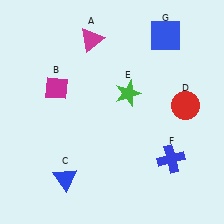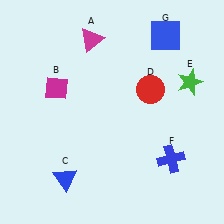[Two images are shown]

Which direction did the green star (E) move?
The green star (E) moved right.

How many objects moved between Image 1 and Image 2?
2 objects moved between the two images.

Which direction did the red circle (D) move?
The red circle (D) moved left.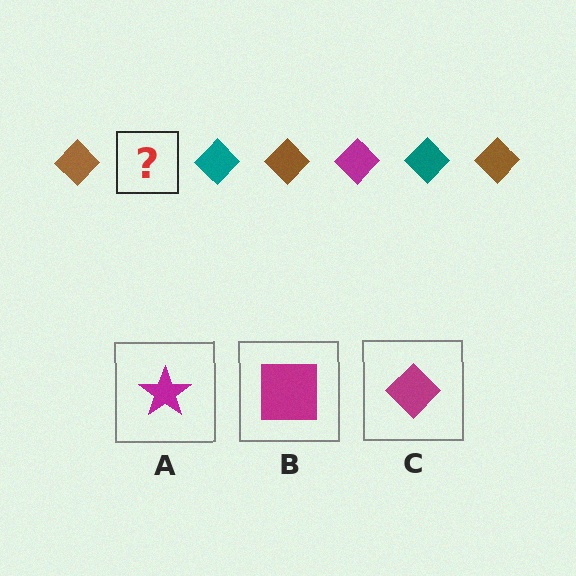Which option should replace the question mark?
Option C.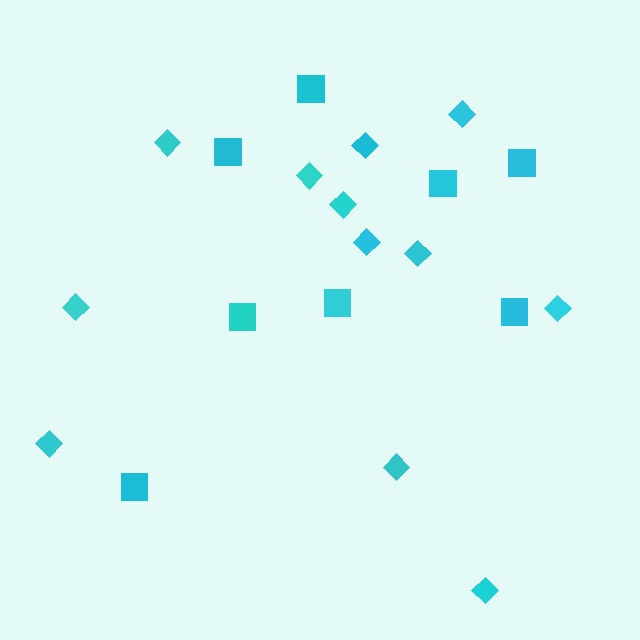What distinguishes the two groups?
There are 2 groups: one group of squares (8) and one group of diamonds (12).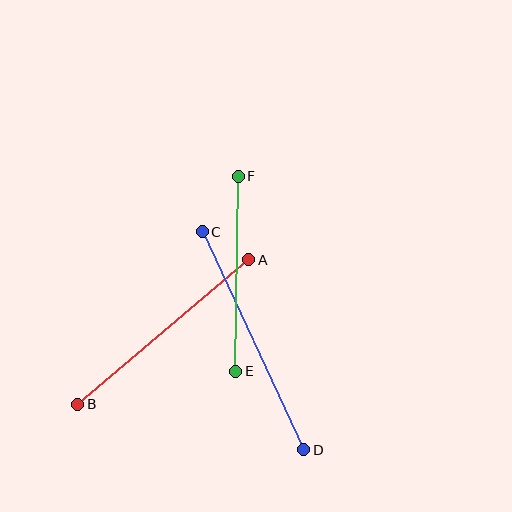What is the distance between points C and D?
The distance is approximately 240 pixels.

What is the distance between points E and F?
The distance is approximately 195 pixels.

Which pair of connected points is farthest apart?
Points C and D are farthest apart.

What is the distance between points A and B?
The distance is approximately 224 pixels.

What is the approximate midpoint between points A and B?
The midpoint is at approximately (163, 332) pixels.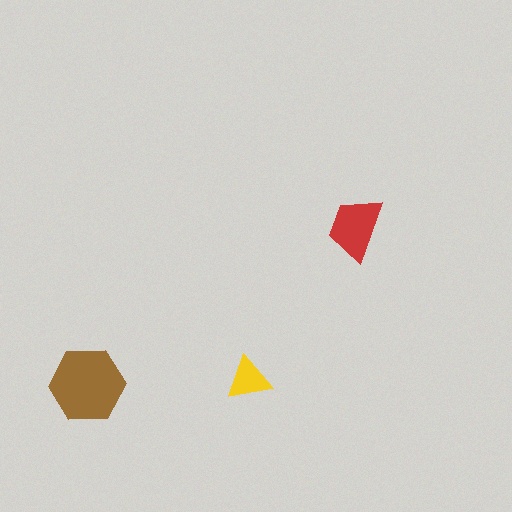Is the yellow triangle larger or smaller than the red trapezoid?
Smaller.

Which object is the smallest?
The yellow triangle.